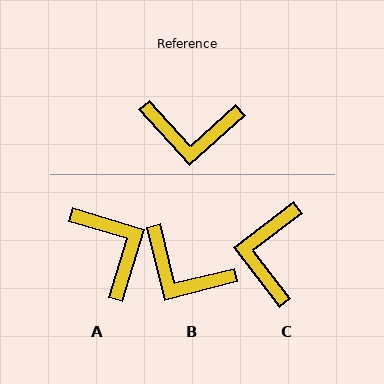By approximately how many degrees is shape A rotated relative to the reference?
Approximately 121 degrees counter-clockwise.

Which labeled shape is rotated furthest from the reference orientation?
A, about 121 degrees away.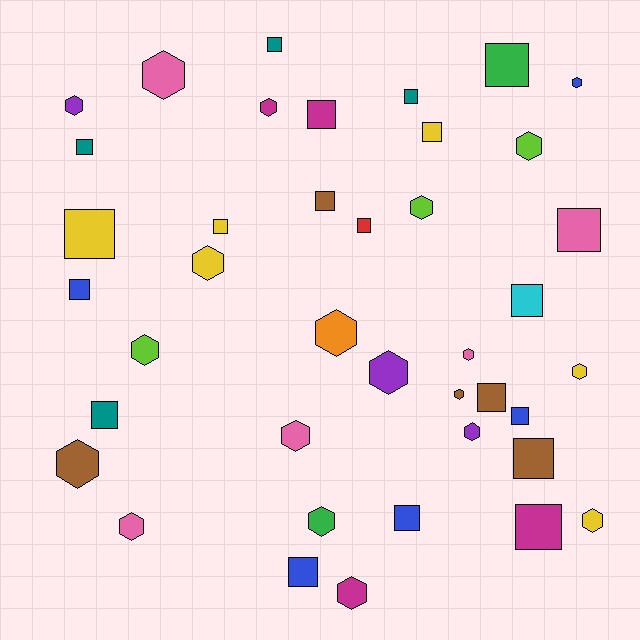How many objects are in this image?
There are 40 objects.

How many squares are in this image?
There are 20 squares.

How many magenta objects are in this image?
There are 4 magenta objects.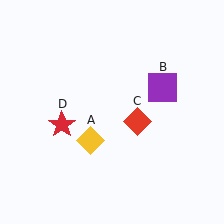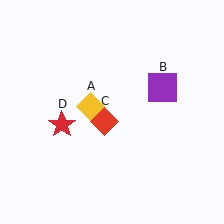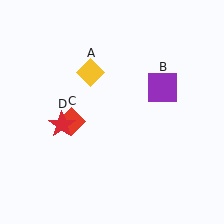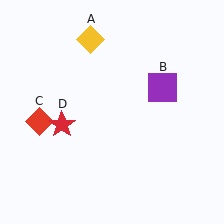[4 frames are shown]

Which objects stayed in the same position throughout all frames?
Purple square (object B) and red star (object D) remained stationary.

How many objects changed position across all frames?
2 objects changed position: yellow diamond (object A), red diamond (object C).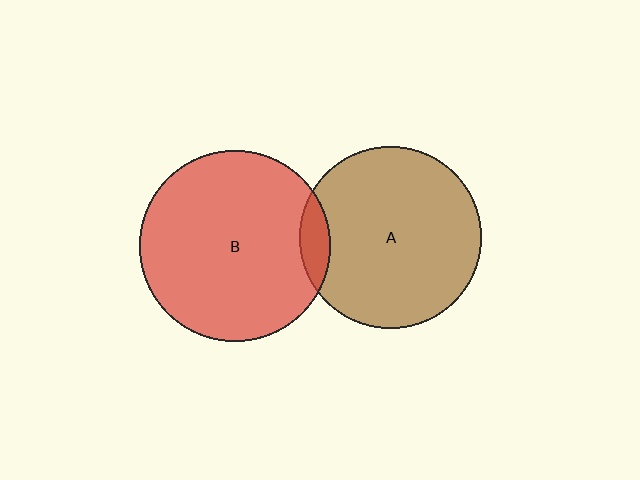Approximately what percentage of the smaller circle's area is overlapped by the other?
Approximately 10%.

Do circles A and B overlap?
Yes.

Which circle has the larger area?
Circle B (red).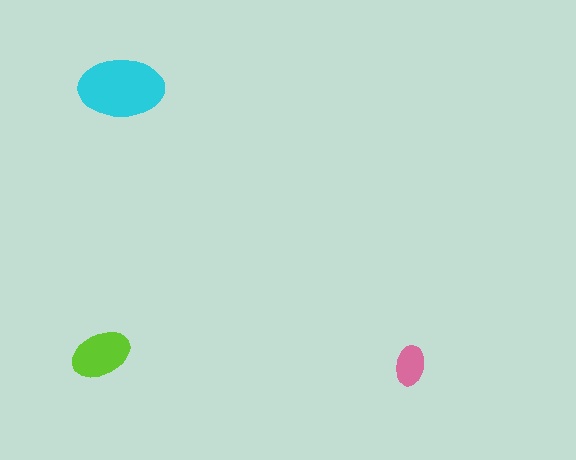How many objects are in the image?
There are 3 objects in the image.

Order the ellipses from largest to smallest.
the cyan one, the lime one, the pink one.